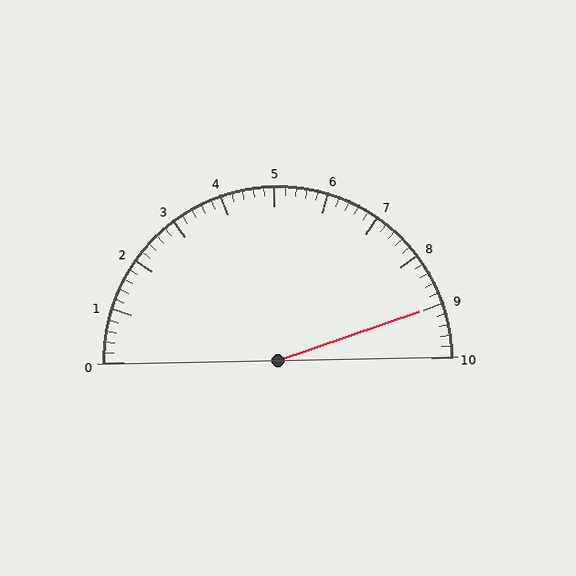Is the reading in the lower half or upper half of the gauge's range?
The reading is in the upper half of the range (0 to 10).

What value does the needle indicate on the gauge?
The needle indicates approximately 9.0.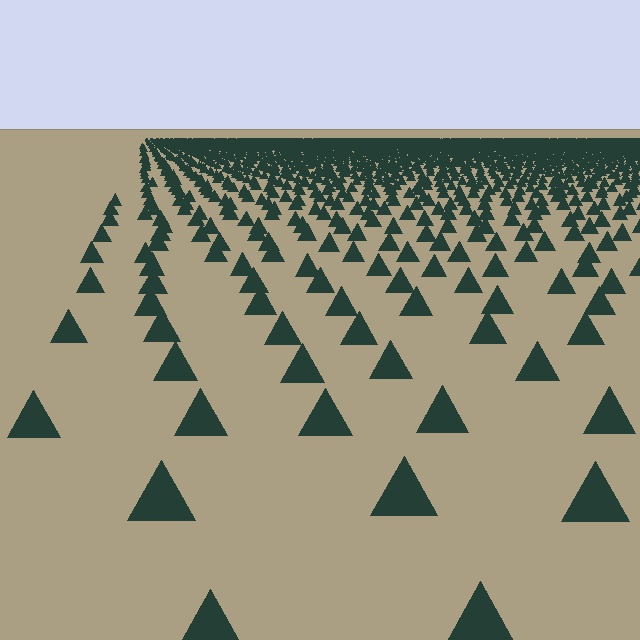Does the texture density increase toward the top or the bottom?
Density increases toward the top.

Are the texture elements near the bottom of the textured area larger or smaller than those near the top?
Larger. Near the bottom, elements are closer to the viewer and appear at a bigger on-screen size.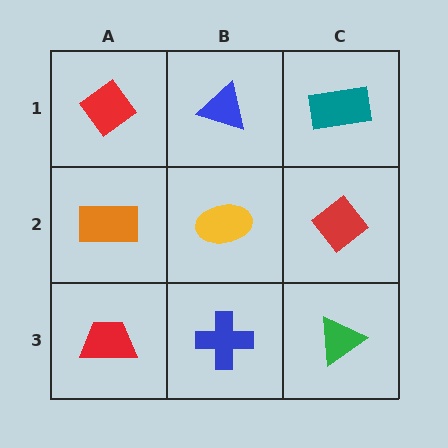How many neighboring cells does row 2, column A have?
3.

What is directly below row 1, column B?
A yellow ellipse.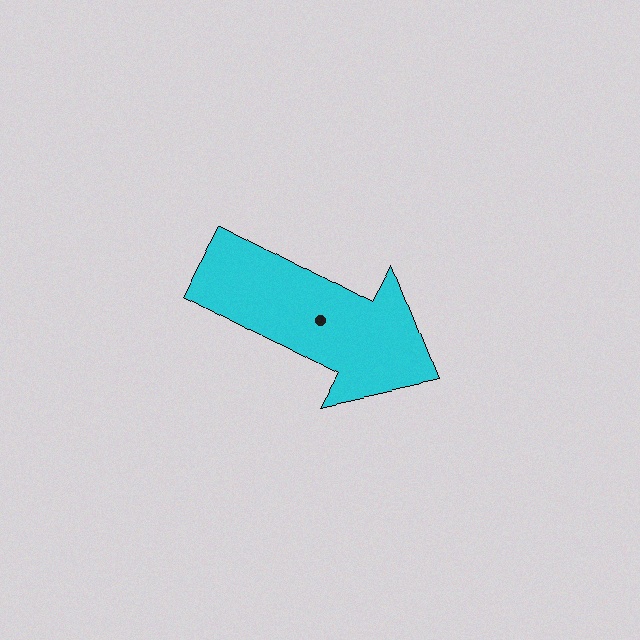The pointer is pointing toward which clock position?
Roughly 4 o'clock.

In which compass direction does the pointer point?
Southeast.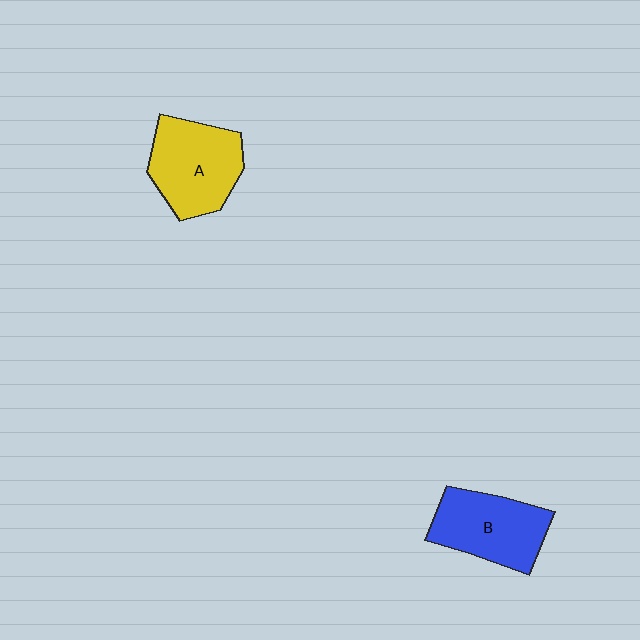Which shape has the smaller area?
Shape B (blue).